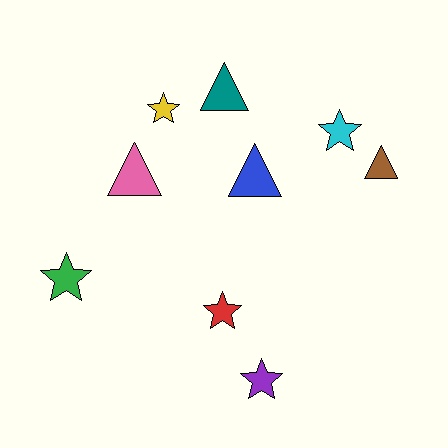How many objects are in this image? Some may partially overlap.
There are 9 objects.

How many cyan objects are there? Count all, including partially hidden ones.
There is 1 cyan object.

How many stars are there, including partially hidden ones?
There are 5 stars.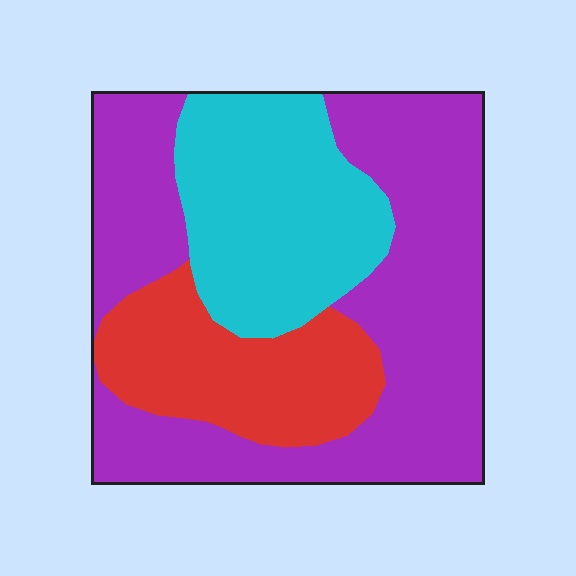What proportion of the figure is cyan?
Cyan takes up about one quarter (1/4) of the figure.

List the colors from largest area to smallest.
From largest to smallest: purple, cyan, red.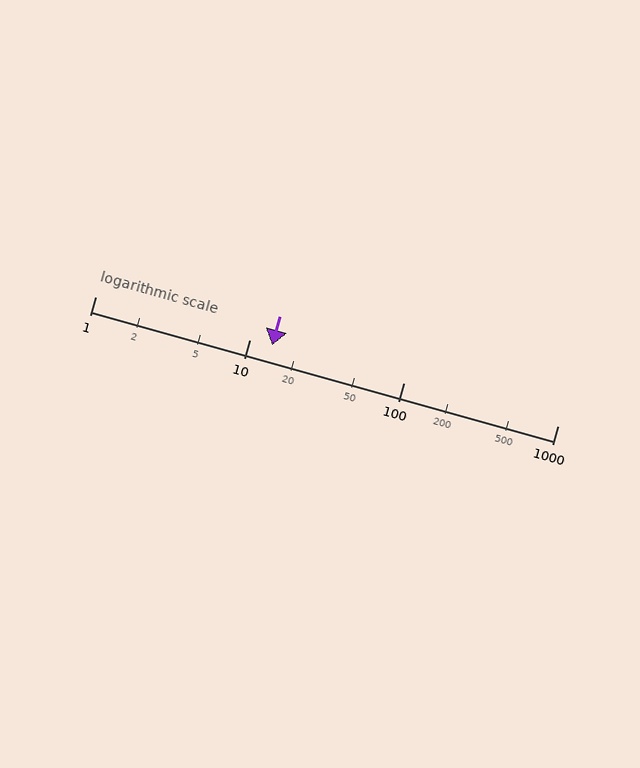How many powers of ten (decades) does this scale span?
The scale spans 3 decades, from 1 to 1000.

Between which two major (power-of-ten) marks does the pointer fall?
The pointer is between 10 and 100.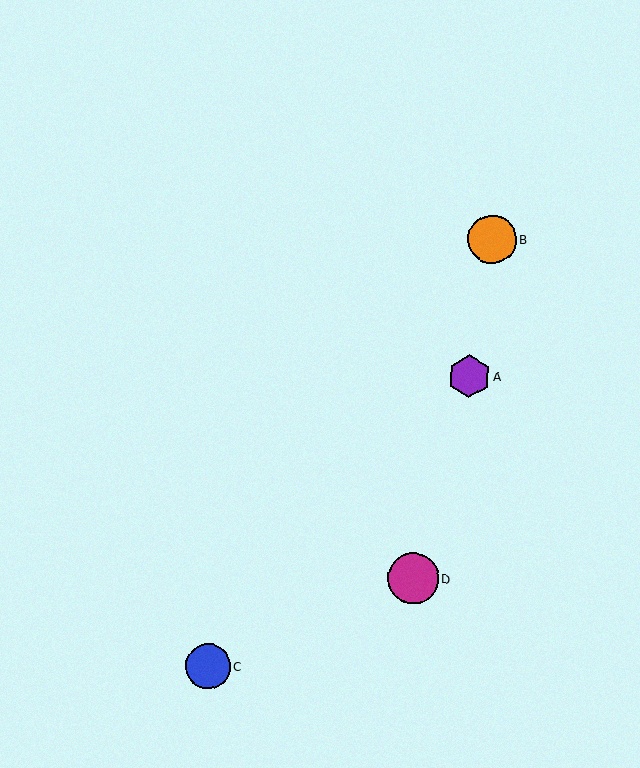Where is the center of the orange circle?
The center of the orange circle is at (492, 239).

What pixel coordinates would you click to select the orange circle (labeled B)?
Click at (492, 239) to select the orange circle B.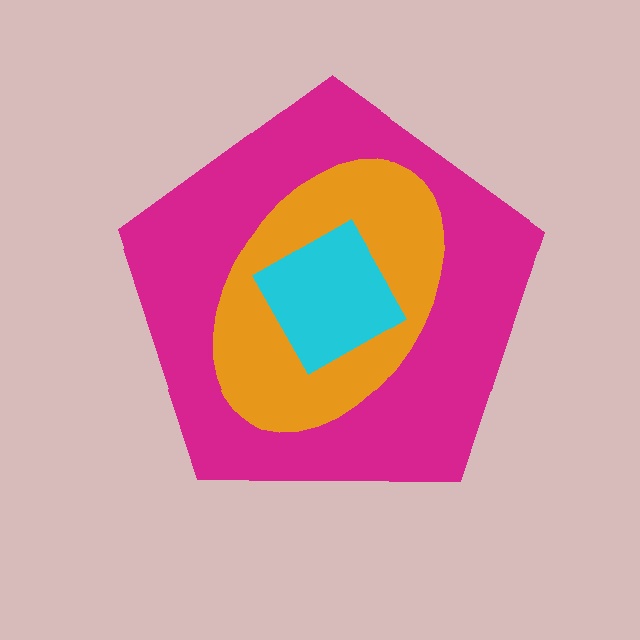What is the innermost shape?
The cyan diamond.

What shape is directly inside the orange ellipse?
The cyan diamond.